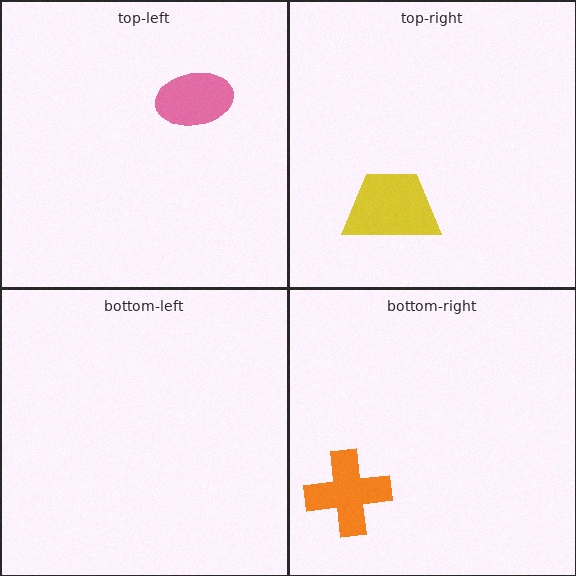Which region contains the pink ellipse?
The top-left region.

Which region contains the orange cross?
The bottom-right region.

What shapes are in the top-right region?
The yellow trapezoid.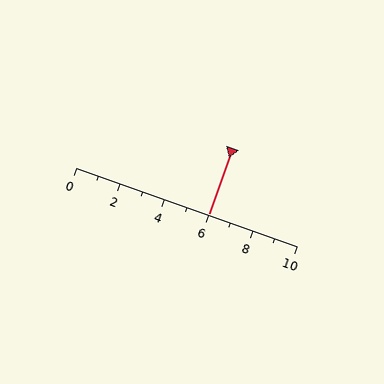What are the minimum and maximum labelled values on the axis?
The axis runs from 0 to 10.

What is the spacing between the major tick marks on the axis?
The major ticks are spaced 2 apart.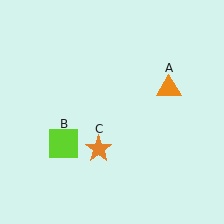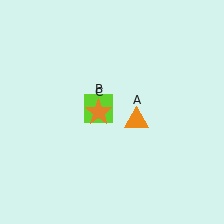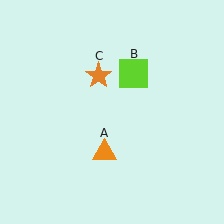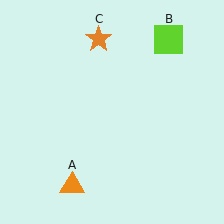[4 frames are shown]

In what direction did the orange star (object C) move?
The orange star (object C) moved up.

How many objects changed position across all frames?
3 objects changed position: orange triangle (object A), lime square (object B), orange star (object C).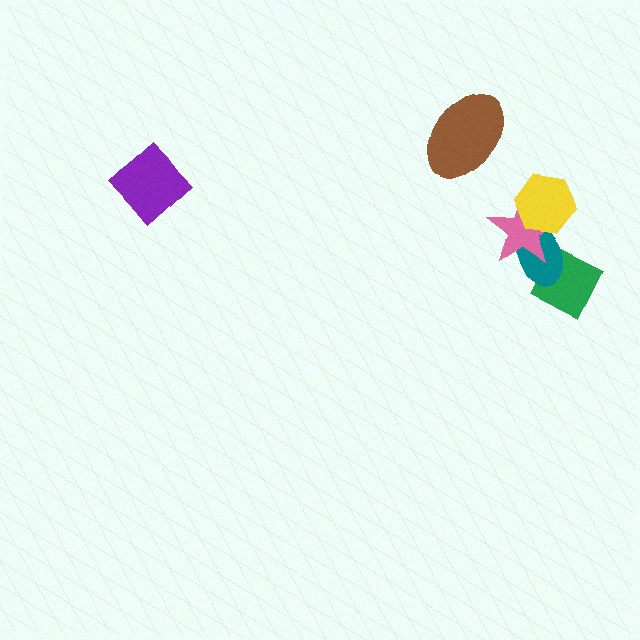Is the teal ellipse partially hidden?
Yes, it is partially covered by another shape.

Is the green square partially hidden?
Yes, it is partially covered by another shape.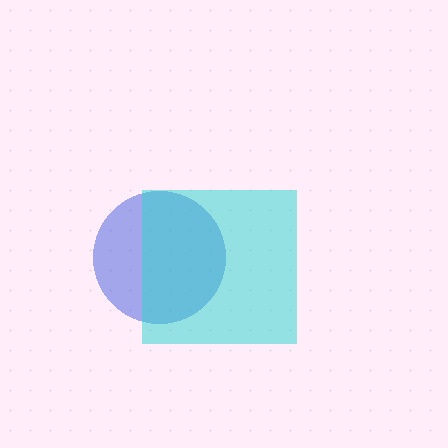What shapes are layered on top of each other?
The layered shapes are: a blue circle, a cyan square.